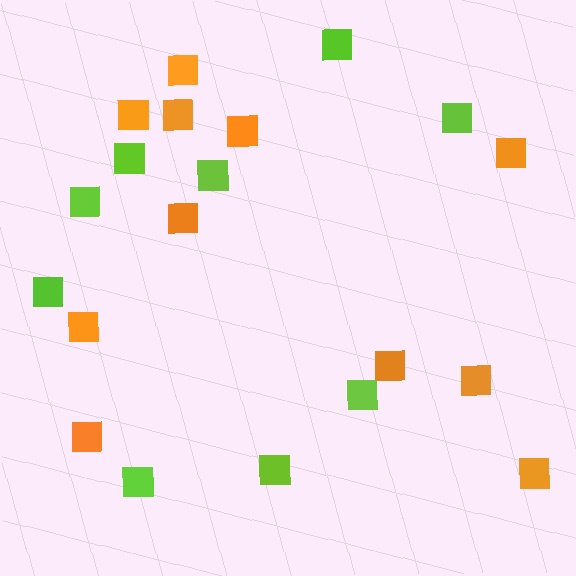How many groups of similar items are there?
There are 2 groups: one group of orange squares (11) and one group of lime squares (9).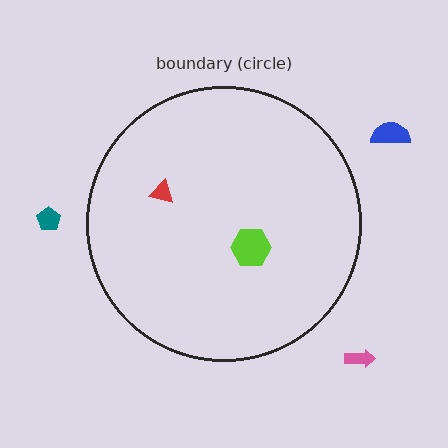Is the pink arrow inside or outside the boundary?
Outside.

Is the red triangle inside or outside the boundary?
Inside.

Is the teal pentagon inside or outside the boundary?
Outside.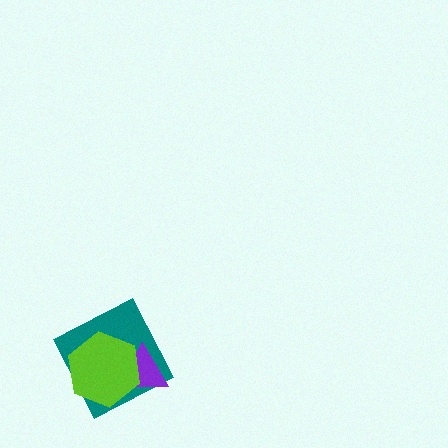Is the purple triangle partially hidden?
Yes, it is partially covered by another shape.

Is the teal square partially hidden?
Yes, it is partially covered by another shape.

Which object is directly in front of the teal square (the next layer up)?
The purple triangle is directly in front of the teal square.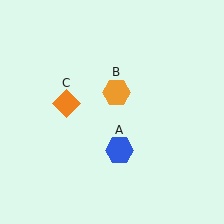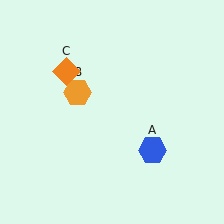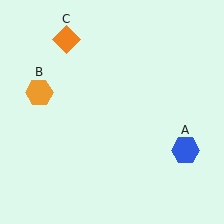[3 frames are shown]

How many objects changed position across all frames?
3 objects changed position: blue hexagon (object A), orange hexagon (object B), orange diamond (object C).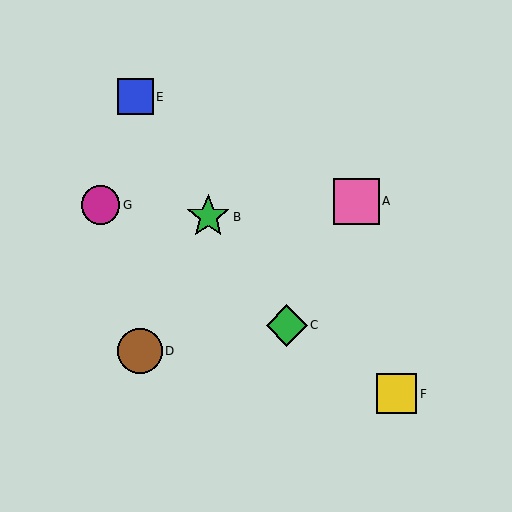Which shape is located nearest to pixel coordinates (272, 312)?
The green diamond (labeled C) at (287, 325) is nearest to that location.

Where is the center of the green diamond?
The center of the green diamond is at (287, 325).